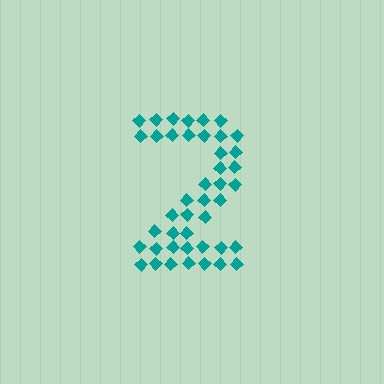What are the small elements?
The small elements are diamonds.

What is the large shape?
The large shape is the digit 2.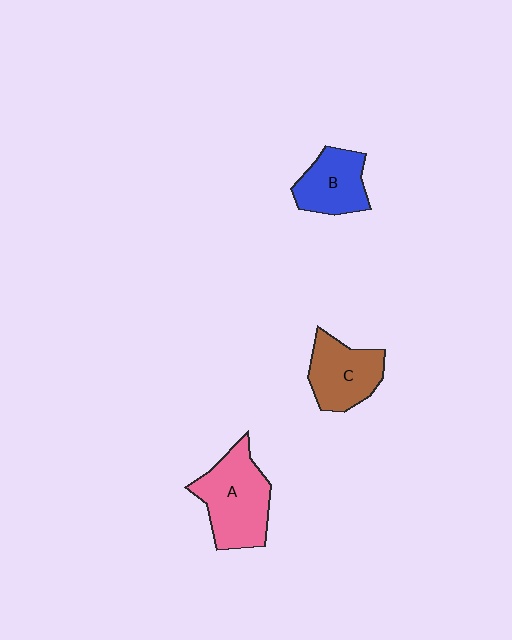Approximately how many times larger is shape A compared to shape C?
Approximately 1.3 times.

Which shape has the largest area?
Shape A (pink).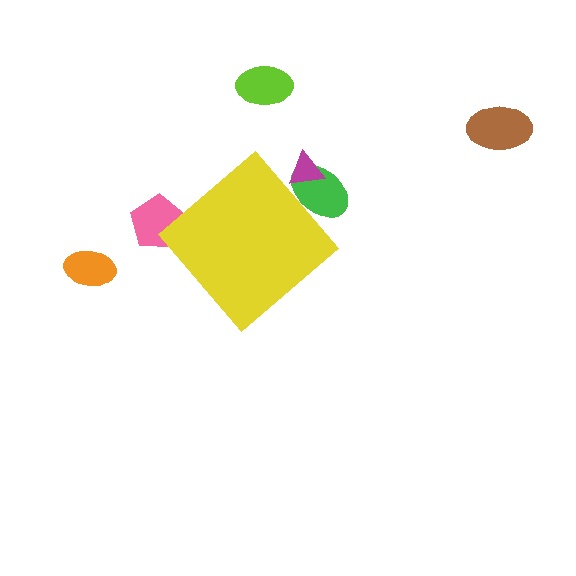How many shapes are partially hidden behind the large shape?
3 shapes are partially hidden.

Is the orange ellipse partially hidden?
No, the orange ellipse is fully visible.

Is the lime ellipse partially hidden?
No, the lime ellipse is fully visible.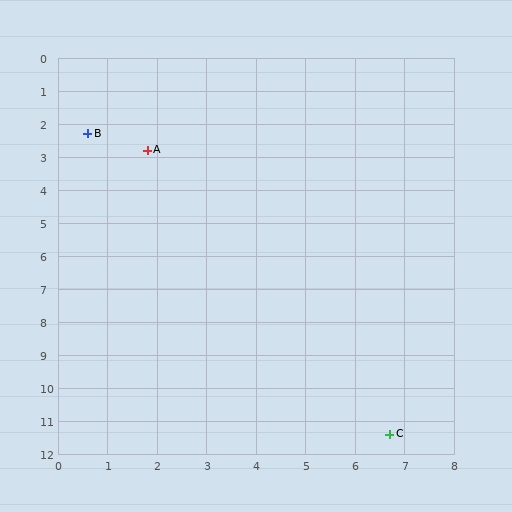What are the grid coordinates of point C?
Point C is at approximately (6.7, 11.4).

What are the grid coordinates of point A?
Point A is at approximately (1.8, 2.8).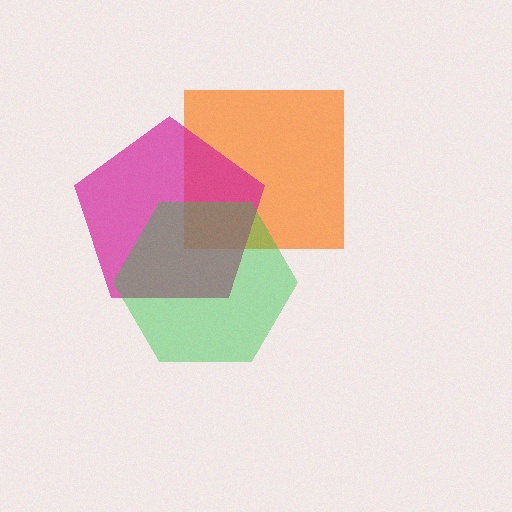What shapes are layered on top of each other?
The layered shapes are: an orange square, a magenta pentagon, a green hexagon.